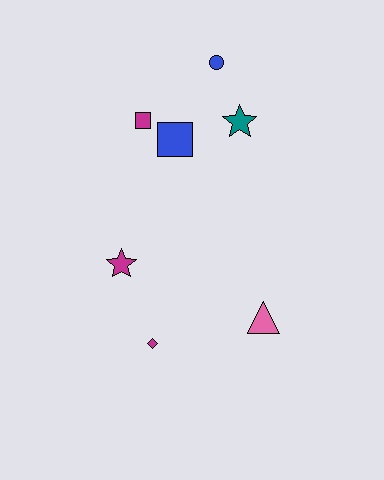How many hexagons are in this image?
There are no hexagons.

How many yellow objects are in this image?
There are no yellow objects.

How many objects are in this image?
There are 7 objects.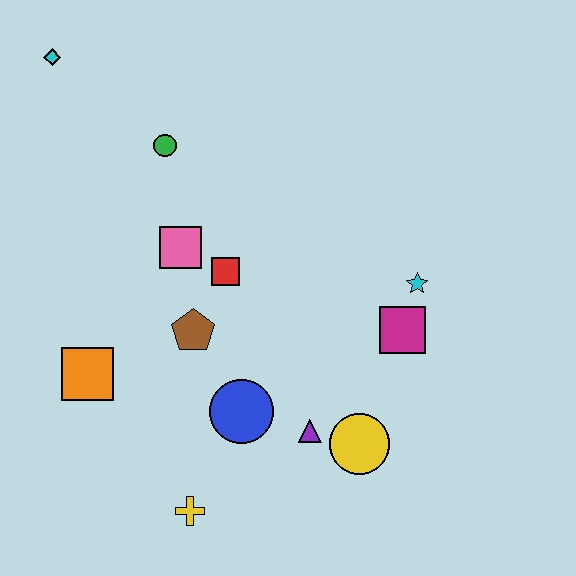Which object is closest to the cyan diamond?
The green circle is closest to the cyan diamond.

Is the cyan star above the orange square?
Yes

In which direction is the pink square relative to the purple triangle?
The pink square is above the purple triangle.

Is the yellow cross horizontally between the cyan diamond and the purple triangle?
Yes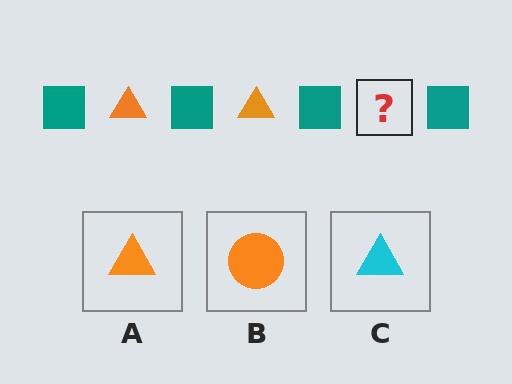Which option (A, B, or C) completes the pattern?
A.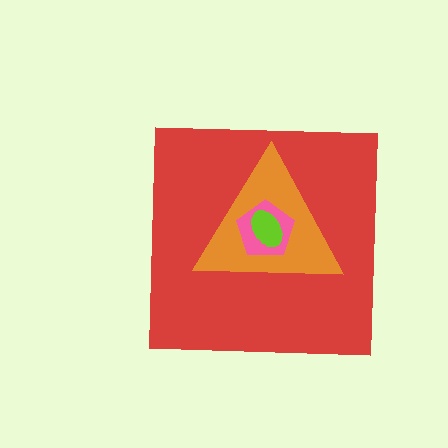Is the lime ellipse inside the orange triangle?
Yes.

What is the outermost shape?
The red square.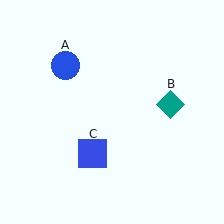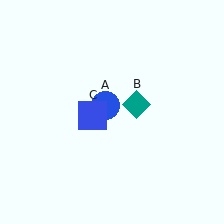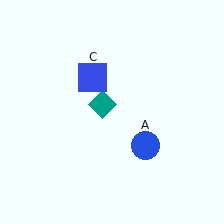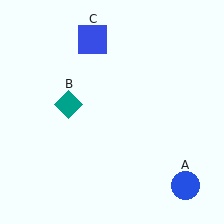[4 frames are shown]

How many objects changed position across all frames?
3 objects changed position: blue circle (object A), teal diamond (object B), blue square (object C).